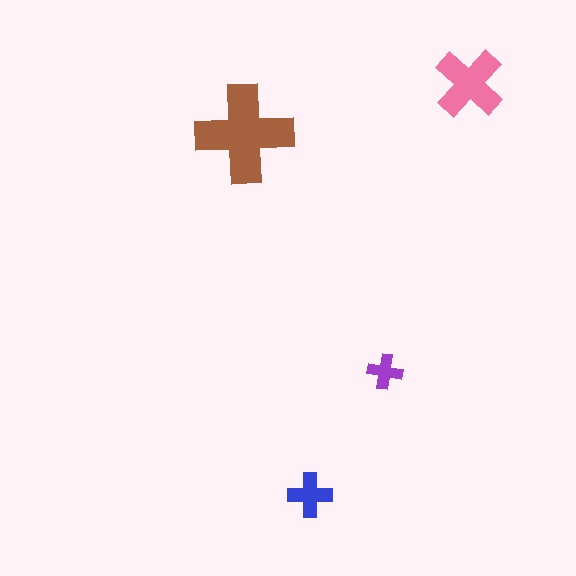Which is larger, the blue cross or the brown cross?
The brown one.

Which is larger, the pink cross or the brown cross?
The brown one.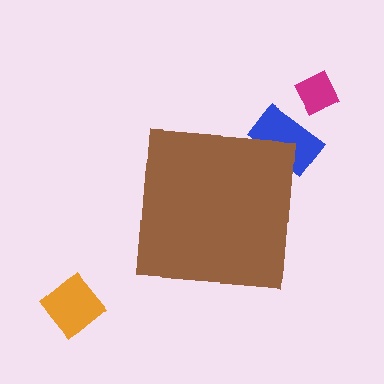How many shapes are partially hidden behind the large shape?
1 shape is partially hidden.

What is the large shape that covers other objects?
A brown square.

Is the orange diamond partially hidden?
No, the orange diamond is fully visible.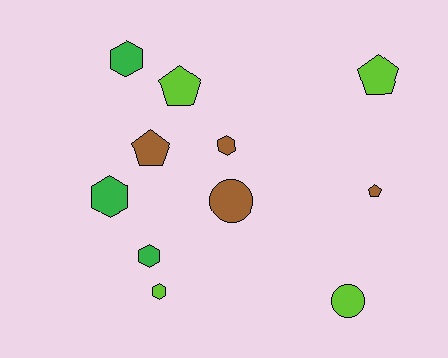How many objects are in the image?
There are 11 objects.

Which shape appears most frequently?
Hexagon, with 5 objects.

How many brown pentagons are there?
There are 2 brown pentagons.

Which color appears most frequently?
Brown, with 4 objects.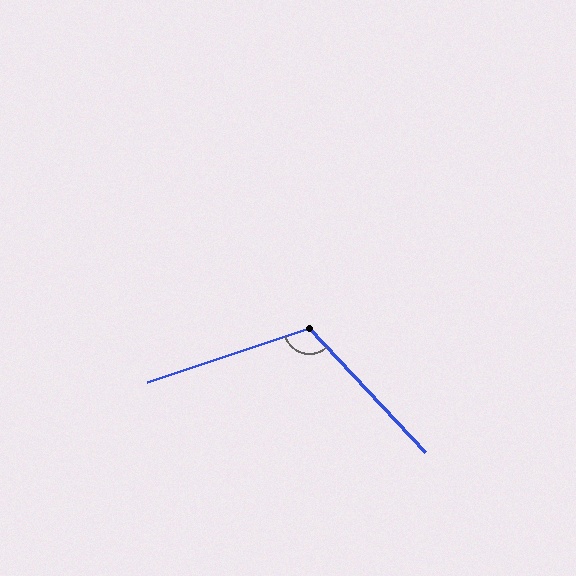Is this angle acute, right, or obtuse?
It is obtuse.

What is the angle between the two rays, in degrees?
Approximately 114 degrees.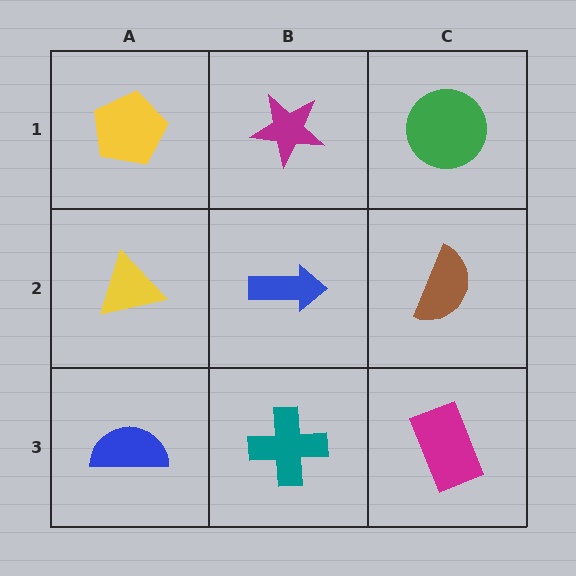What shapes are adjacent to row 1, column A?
A yellow triangle (row 2, column A), a magenta star (row 1, column B).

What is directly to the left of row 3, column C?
A teal cross.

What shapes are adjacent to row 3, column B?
A blue arrow (row 2, column B), a blue semicircle (row 3, column A), a magenta rectangle (row 3, column C).